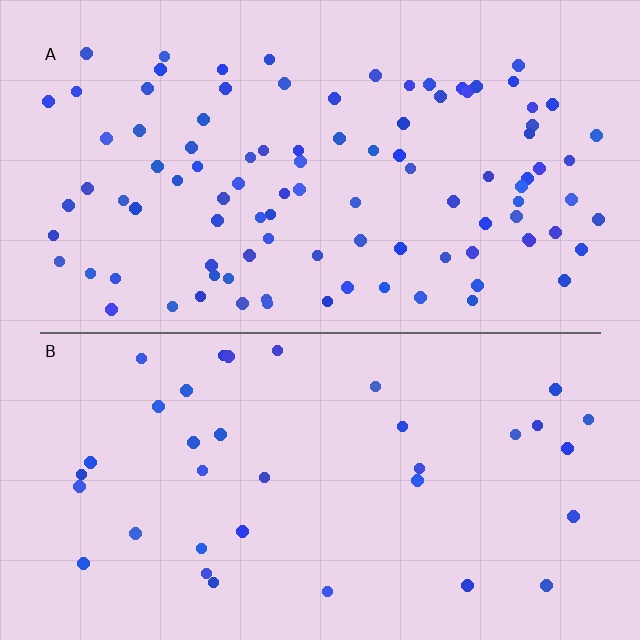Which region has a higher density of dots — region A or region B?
A (the top).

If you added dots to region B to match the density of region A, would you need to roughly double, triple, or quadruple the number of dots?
Approximately triple.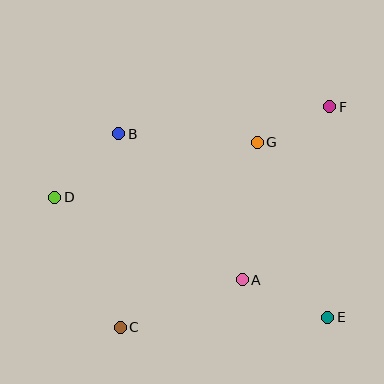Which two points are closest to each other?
Points F and G are closest to each other.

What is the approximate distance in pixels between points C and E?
The distance between C and E is approximately 208 pixels.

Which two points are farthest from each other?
Points C and F are farthest from each other.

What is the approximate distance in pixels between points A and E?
The distance between A and E is approximately 93 pixels.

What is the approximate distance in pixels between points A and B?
The distance between A and B is approximately 191 pixels.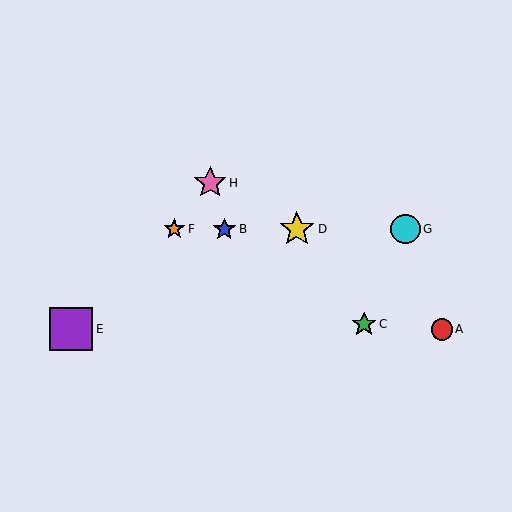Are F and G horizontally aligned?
Yes, both are at y≈229.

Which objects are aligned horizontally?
Objects B, D, F, G are aligned horizontally.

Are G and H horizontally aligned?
No, G is at y≈229 and H is at y≈183.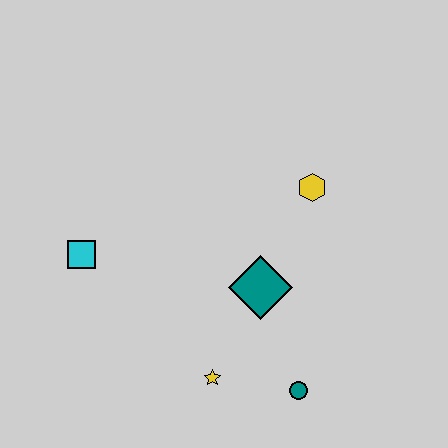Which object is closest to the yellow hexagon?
The teal diamond is closest to the yellow hexagon.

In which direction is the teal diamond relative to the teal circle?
The teal diamond is above the teal circle.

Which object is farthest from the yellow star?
The yellow hexagon is farthest from the yellow star.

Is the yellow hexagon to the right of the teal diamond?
Yes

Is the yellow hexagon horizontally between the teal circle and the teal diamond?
No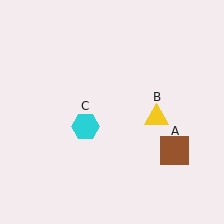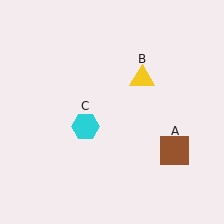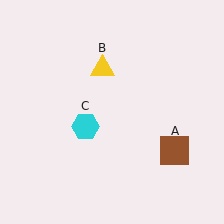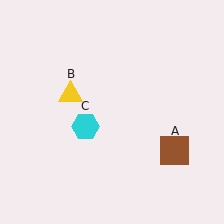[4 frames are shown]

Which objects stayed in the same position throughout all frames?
Brown square (object A) and cyan hexagon (object C) remained stationary.